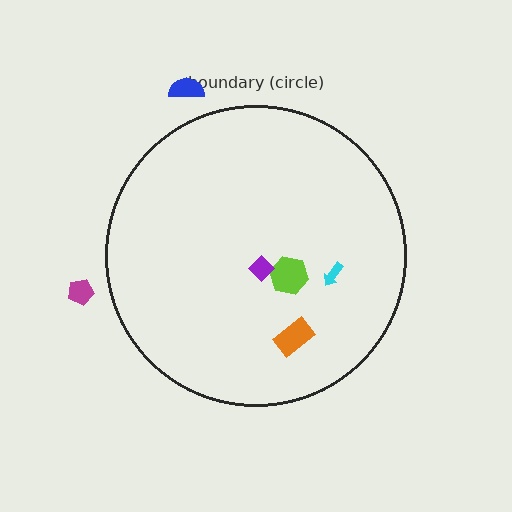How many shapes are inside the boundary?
4 inside, 2 outside.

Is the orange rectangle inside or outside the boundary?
Inside.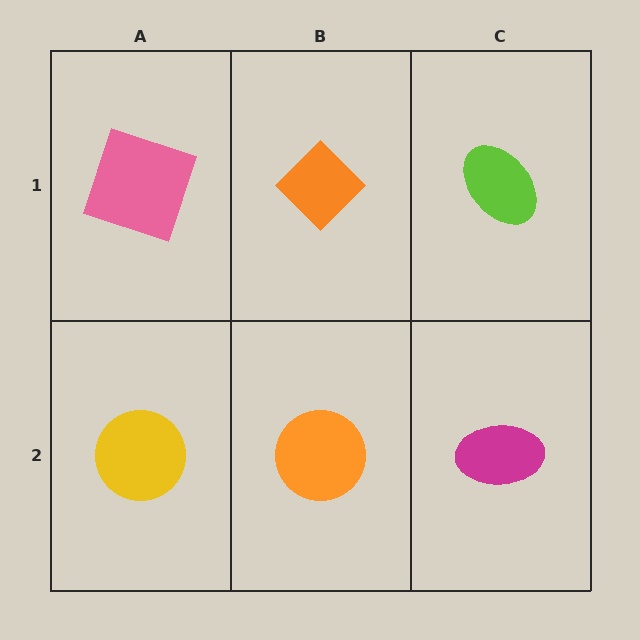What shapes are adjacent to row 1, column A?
A yellow circle (row 2, column A), an orange diamond (row 1, column B).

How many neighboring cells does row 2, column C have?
2.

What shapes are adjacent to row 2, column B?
An orange diamond (row 1, column B), a yellow circle (row 2, column A), a magenta ellipse (row 2, column C).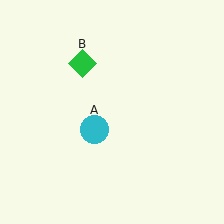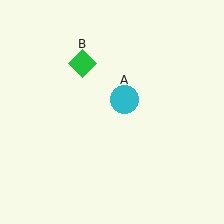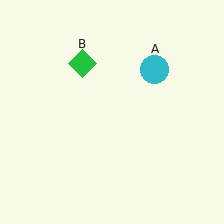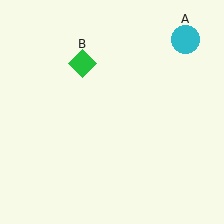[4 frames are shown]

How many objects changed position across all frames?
1 object changed position: cyan circle (object A).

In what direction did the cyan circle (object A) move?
The cyan circle (object A) moved up and to the right.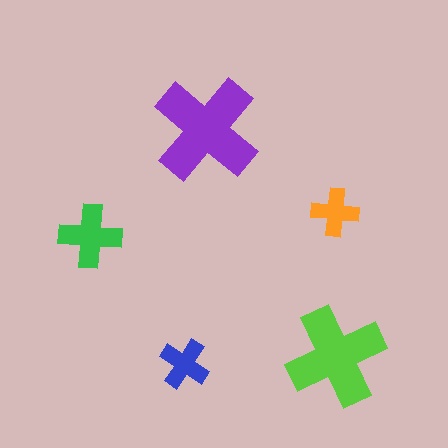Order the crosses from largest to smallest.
the purple one, the lime one, the green one, the blue one, the orange one.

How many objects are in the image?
There are 5 objects in the image.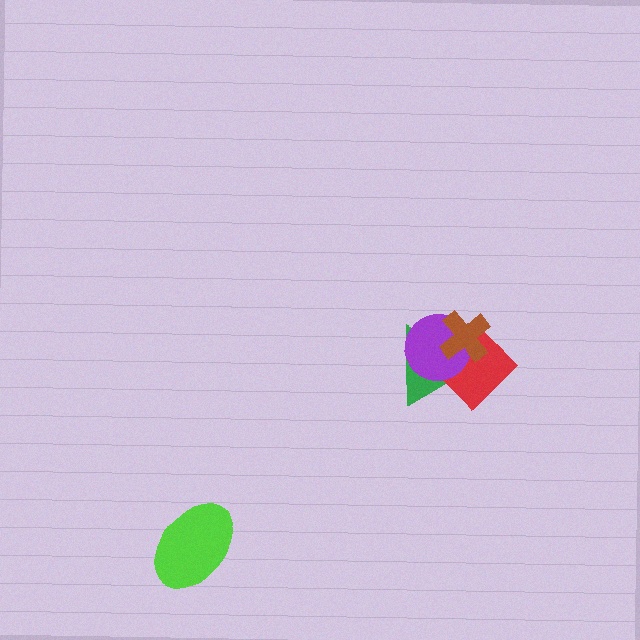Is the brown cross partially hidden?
No, no other shape covers it.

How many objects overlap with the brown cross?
3 objects overlap with the brown cross.